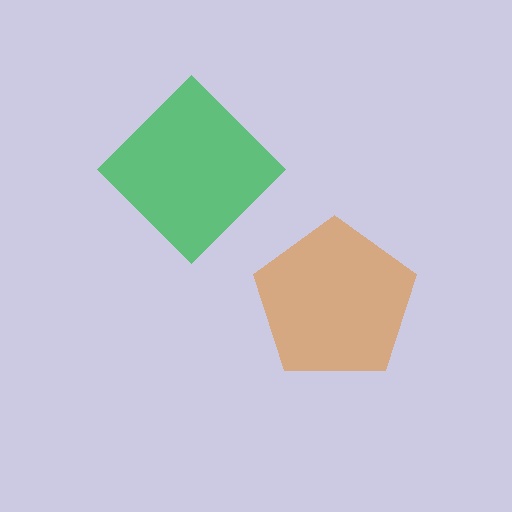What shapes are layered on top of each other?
The layered shapes are: an orange pentagon, a green diamond.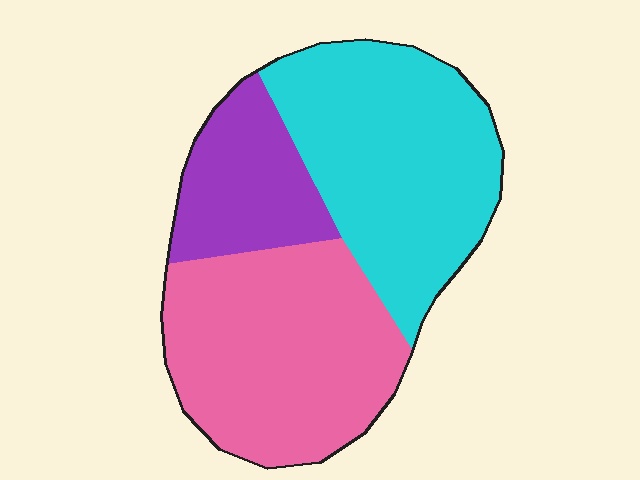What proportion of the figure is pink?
Pink takes up between a third and a half of the figure.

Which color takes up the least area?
Purple, at roughly 20%.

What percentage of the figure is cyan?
Cyan covers about 40% of the figure.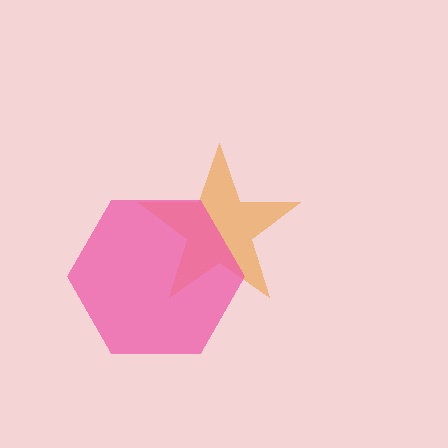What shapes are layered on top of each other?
The layered shapes are: an orange star, a pink hexagon.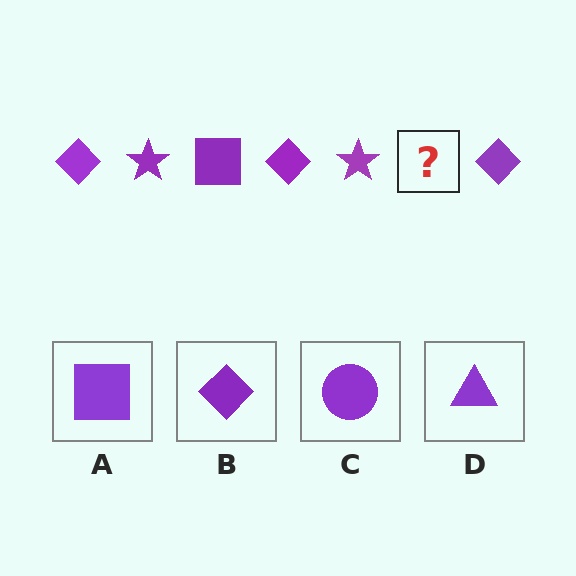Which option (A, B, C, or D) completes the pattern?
A.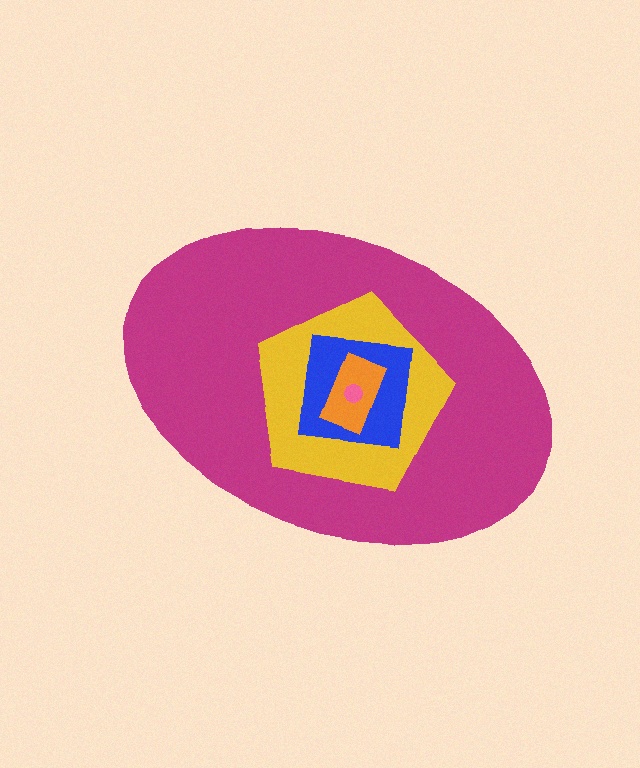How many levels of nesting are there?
5.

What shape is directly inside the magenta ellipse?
The yellow pentagon.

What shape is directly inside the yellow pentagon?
The blue square.